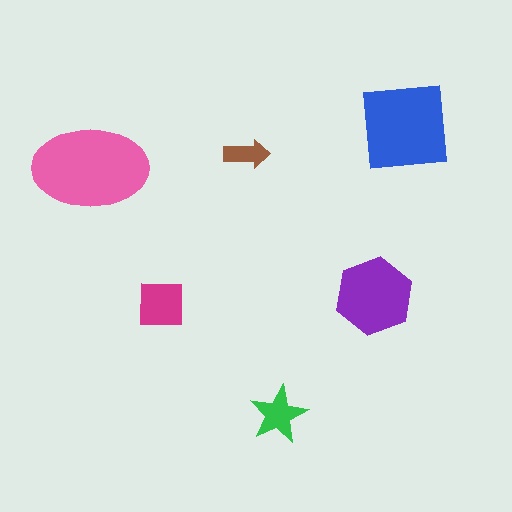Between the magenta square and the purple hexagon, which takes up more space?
The purple hexagon.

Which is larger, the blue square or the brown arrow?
The blue square.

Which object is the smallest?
The brown arrow.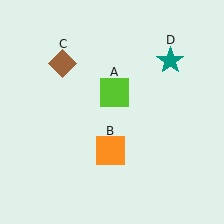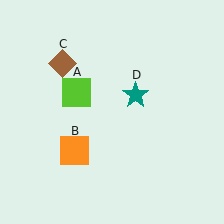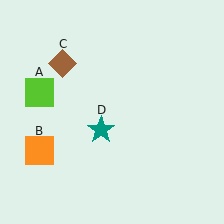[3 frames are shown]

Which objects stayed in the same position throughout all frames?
Brown diamond (object C) remained stationary.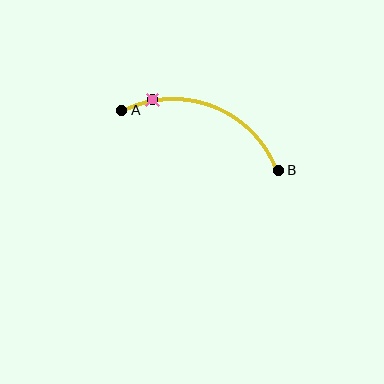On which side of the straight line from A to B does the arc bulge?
The arc bulges above the straight line connecting A and B.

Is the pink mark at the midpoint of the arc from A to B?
No. The pink mark lies on the arc but is closer to endpoint A. The arc midpoint would be at the point on the curve equidistant along the arc from both A and B.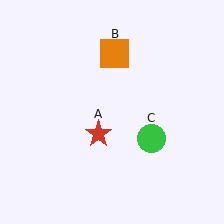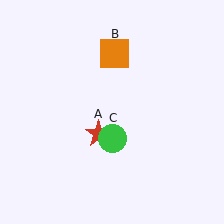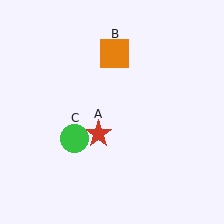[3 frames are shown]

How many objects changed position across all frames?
1 object changed position: green circle (object C).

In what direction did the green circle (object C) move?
The green circle (object C) moved left.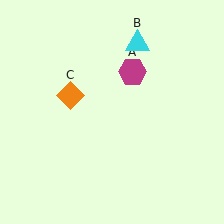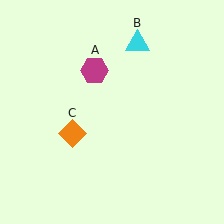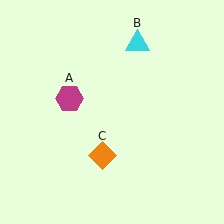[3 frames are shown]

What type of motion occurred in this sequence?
The magenta hexagon (object A), orange diamond (object C) rotated counterclockwise around the center of the scene.